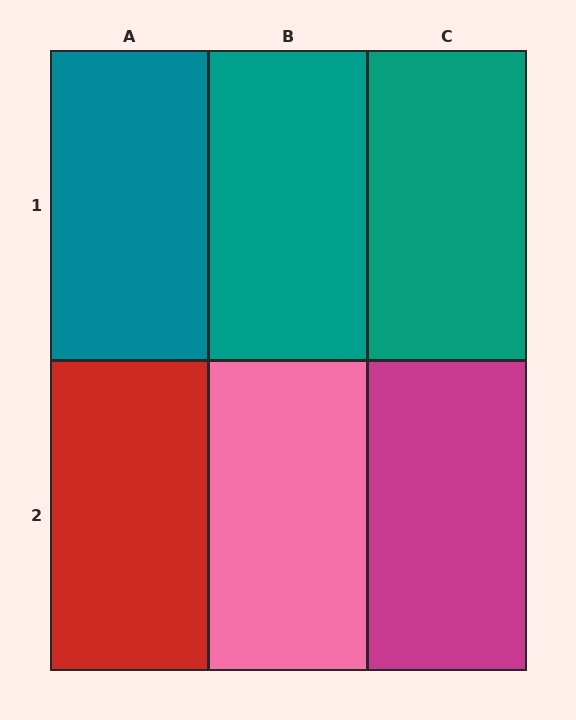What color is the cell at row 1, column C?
Teal.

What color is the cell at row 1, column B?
Teal.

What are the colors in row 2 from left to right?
Red, pink, magenta.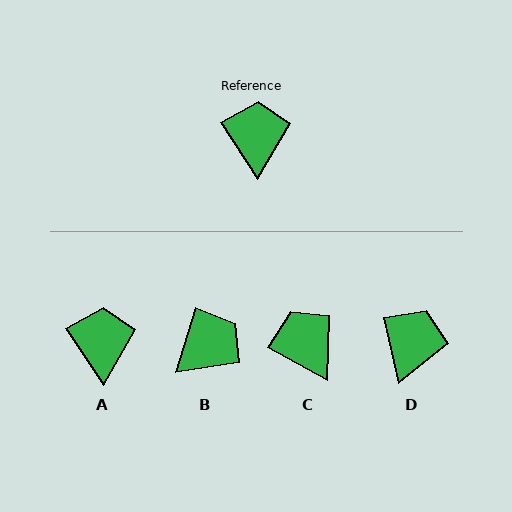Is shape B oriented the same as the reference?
No, it is off by about 50 degrees.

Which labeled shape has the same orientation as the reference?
A.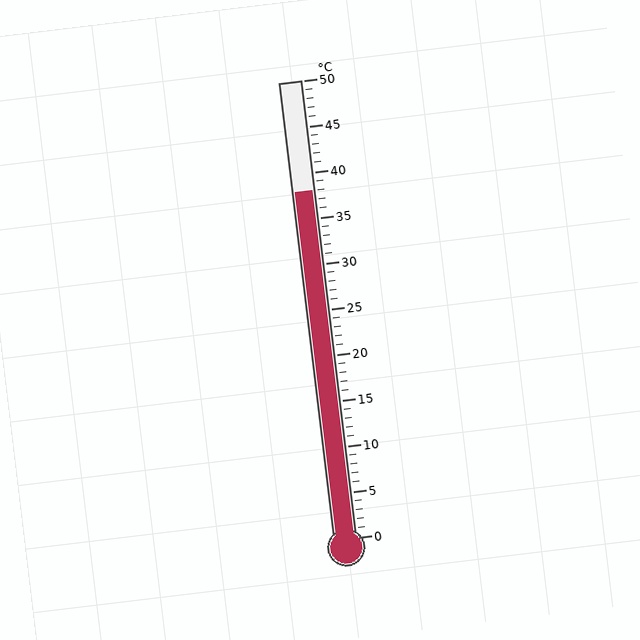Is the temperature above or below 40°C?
The temperature is below 40°C.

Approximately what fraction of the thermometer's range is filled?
The thermometer is filled to approximately 75% of its range.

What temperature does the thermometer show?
The thermometer shows approximately 38°C.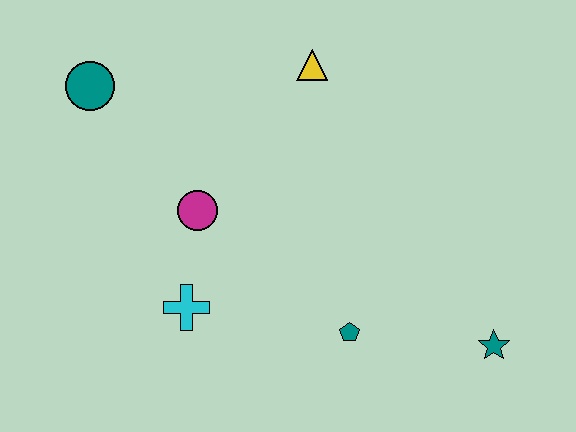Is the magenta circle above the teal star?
Yes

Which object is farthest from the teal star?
The teal circle is farthest from the teal star.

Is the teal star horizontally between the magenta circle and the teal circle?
No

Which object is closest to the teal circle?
The magenta circle is closest to the teal circle.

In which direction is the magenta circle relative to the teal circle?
The magenta circle is below the teal circle.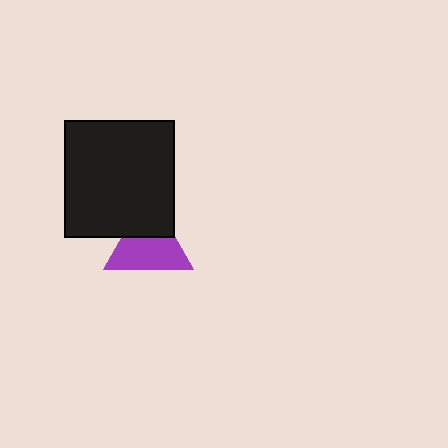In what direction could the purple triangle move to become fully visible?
The purple triangle could move down. That would shift it out from behind the black rectangle entirely.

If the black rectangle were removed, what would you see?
You would see the complete purple triangle.